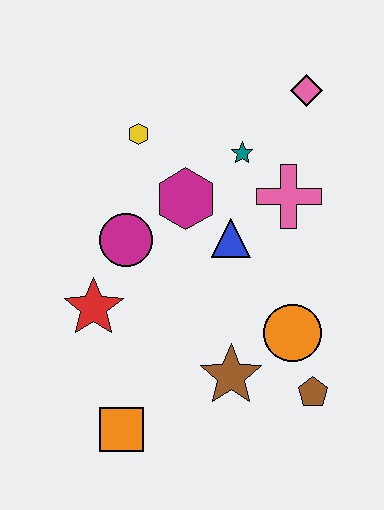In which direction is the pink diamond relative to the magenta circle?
The pink diamond is to the right of the magenta circle.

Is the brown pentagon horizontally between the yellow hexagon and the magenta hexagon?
No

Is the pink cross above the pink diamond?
No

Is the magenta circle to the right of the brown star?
No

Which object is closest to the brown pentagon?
The orange circle is closest to the brown pentagon.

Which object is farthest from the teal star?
The orange square is farthest from the teal star.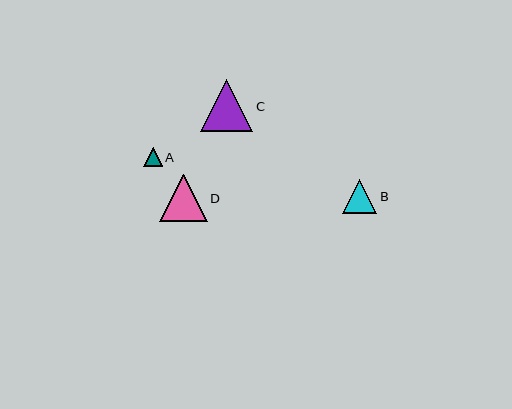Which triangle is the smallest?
Triangle A is the smallest with a size of approximately 19 pixels.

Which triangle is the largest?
Triangle C is the largest with a size of approximately 52 pixels.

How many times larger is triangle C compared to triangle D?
Triangle C is approximately 1.1 times the size of triangle D.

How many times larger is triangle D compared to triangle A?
Triangle D is approximately 2.5 times the size of triangle A.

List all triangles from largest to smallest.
From largest to smallest: C, D, B, A.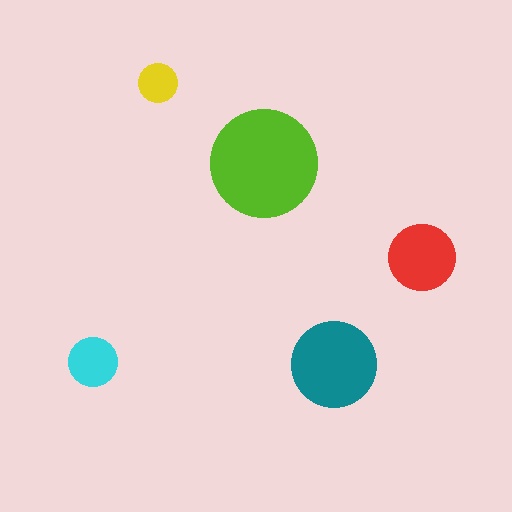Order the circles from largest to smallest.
the lime one, the teal one, the red one, the cyan one, the yellow one.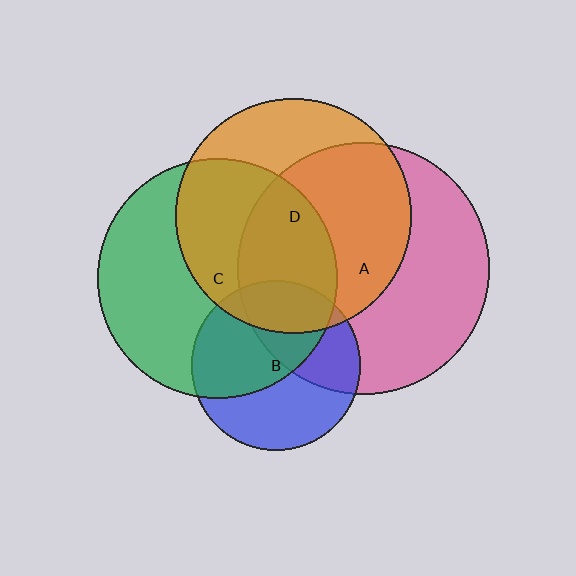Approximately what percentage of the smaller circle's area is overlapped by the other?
Approximately 60%.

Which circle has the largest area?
Circle A (pink).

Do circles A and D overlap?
Yes.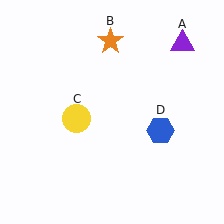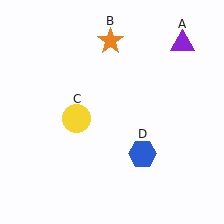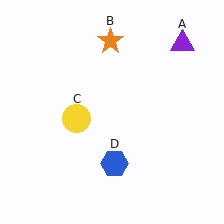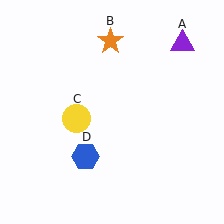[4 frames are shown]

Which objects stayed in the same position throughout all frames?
Purple triangle (object A) and orange star (object B) and yellow circle (object C) remained stationary.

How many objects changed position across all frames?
1 object changed position: blue hexagon (object D).